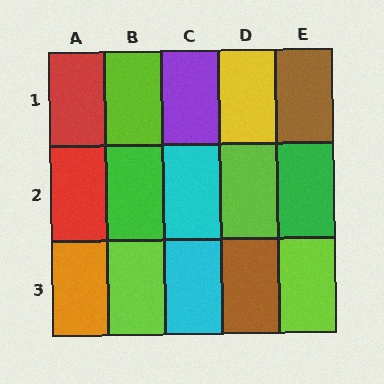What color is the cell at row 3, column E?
Lime.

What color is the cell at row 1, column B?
Lime.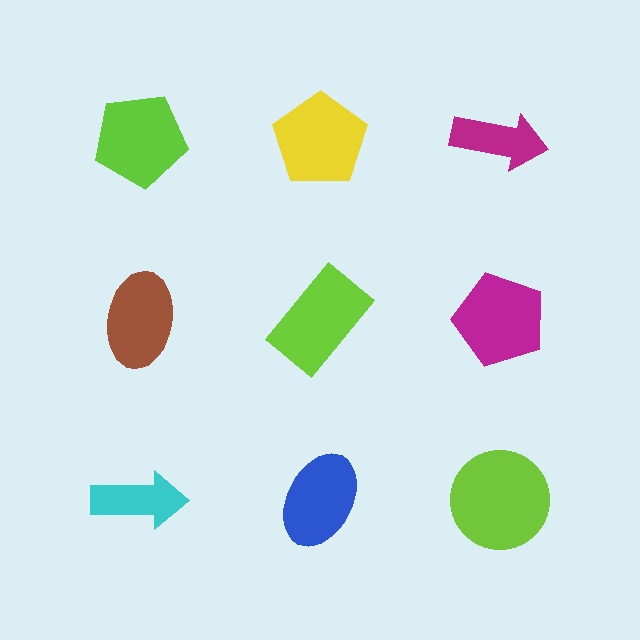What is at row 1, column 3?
A magenta arrow.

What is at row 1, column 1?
A lime pentagon.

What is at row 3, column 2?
A blue ellipse.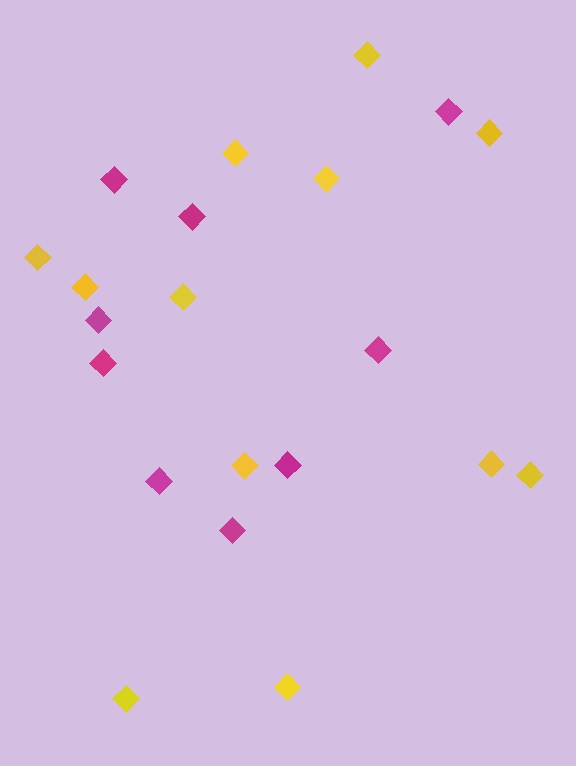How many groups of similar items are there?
There are 2 groups: one group of yellow diamonds (12) and one group of magenta diamonds (9).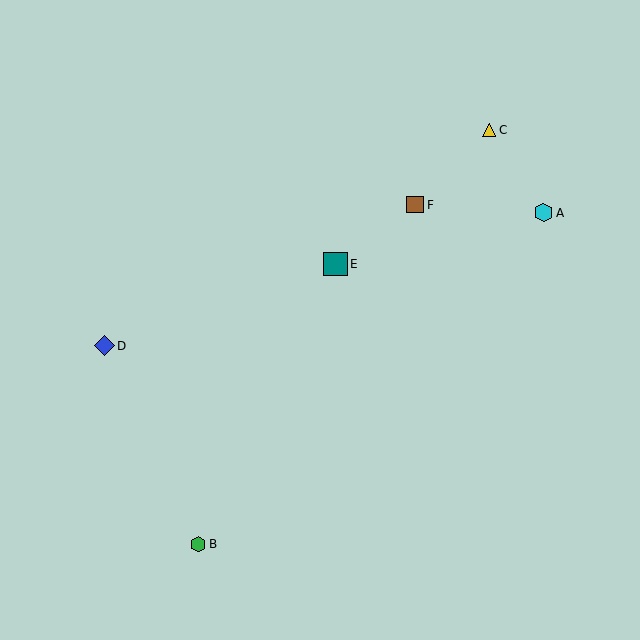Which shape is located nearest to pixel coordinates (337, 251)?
The teal square (labeled E) at (336, 264) is nearest to that location.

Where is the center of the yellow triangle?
The center of the yellow triangle is at (489, 130).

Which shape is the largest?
The teal square (labeled E) is the largest.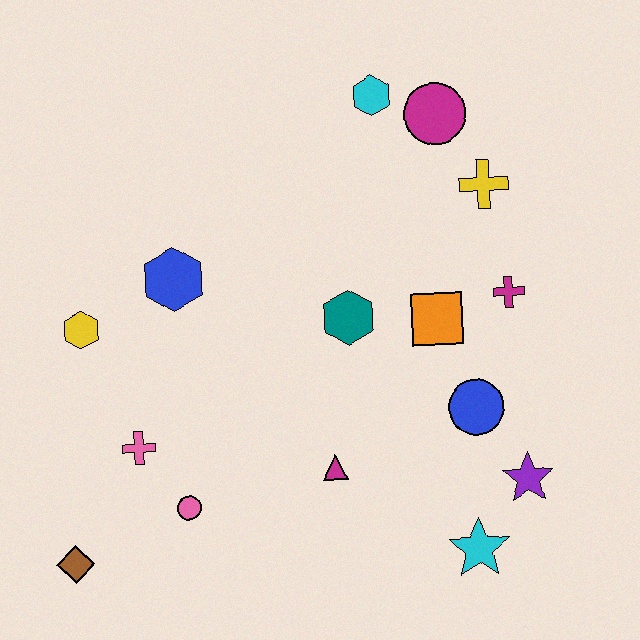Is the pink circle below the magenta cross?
Yes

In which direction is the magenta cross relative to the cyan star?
The magenta cross is above the cyan star.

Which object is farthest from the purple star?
The yellow hexagon is farthest from the purple star.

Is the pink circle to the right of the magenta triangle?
No